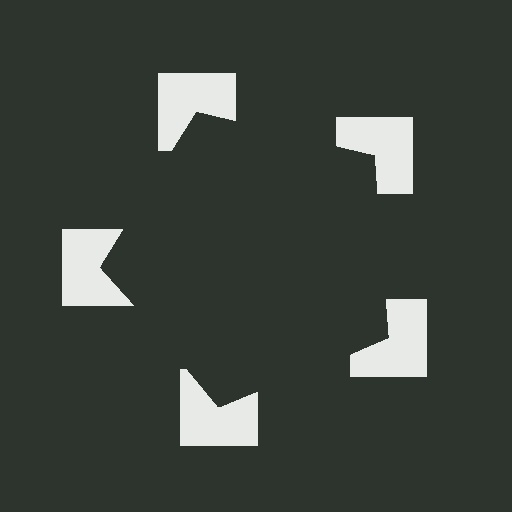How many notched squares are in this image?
There are 5 — one at each vertex of the illusory pentagon.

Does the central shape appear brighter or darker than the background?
It typically appears slightly darker than the background, even though no actual brightness change is drawn.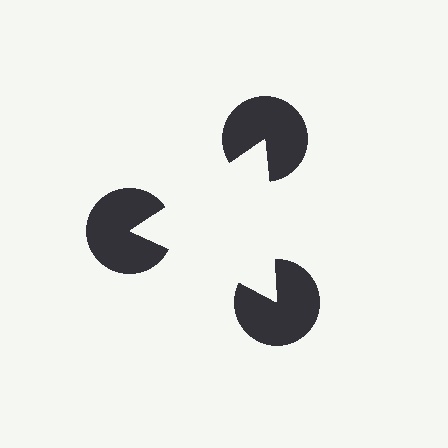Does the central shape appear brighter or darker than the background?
It typically appears slightly brighter than the background, even though no actual brightness change is drawn.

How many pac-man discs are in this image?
There are 3 — one at each vertex of the illusory triangle.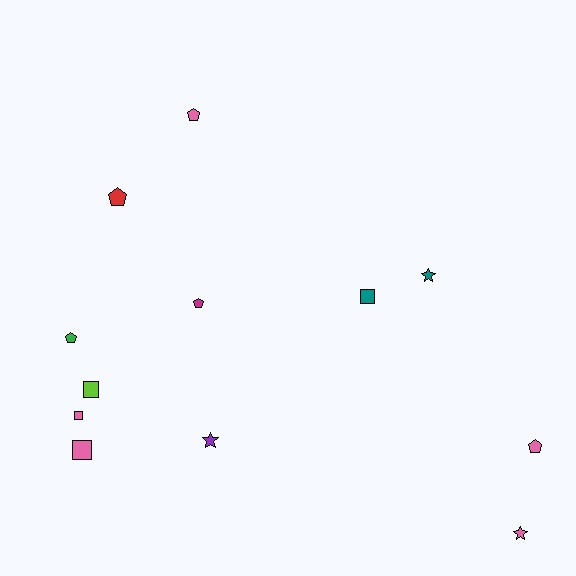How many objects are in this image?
There are 12 objects.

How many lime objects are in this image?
There is 1 lime object.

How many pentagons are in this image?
There are 5 pentagons.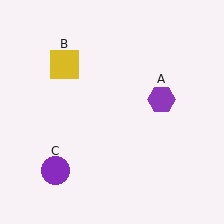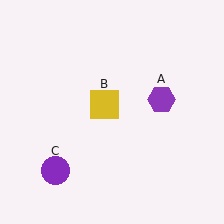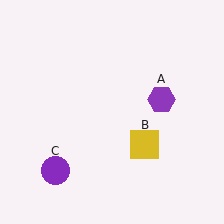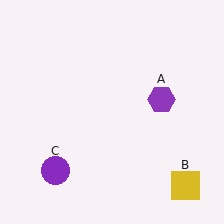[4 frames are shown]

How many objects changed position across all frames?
1 object changed position: yellow square (object B).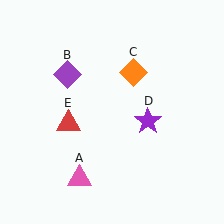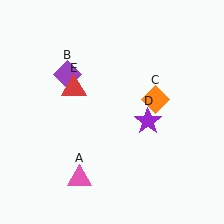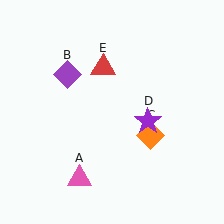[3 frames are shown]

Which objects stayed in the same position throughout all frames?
Pink triangle (object A) and purple diamond (object B) and purple star (object D) remained stationary.